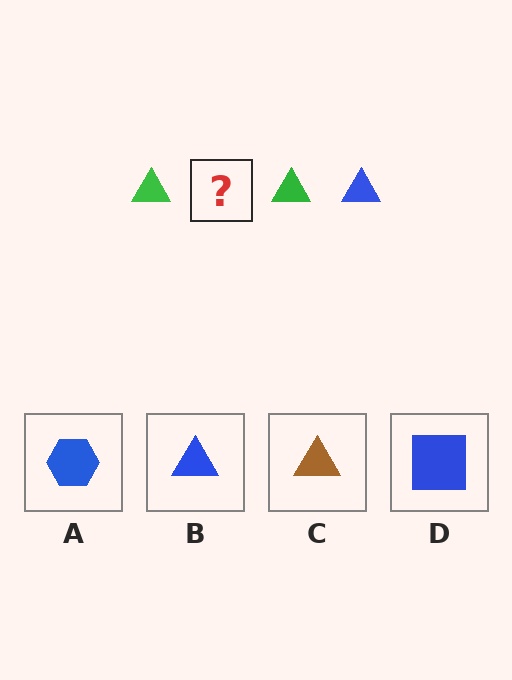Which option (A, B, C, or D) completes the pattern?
B.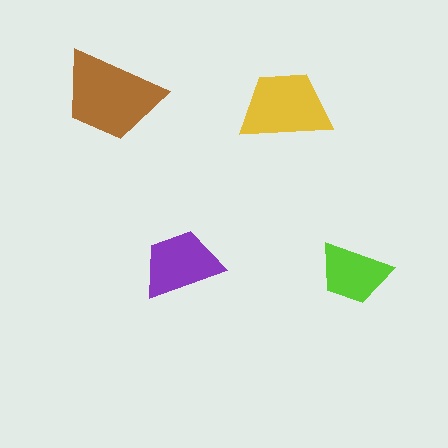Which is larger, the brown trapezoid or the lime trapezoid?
The brown one.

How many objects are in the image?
There are 4 objects in the image.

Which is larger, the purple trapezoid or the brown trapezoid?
The brown one.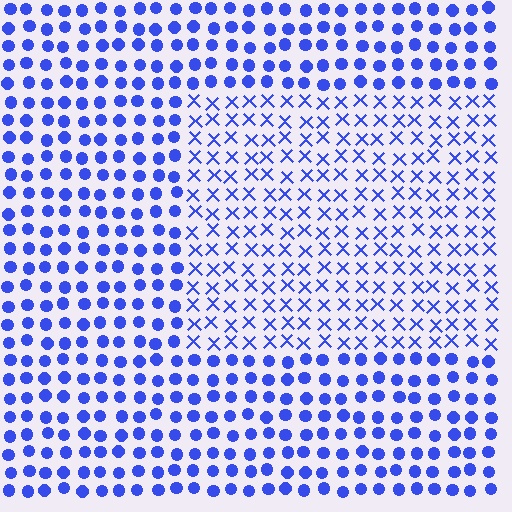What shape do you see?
I see a rectangle.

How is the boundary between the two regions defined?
The boundary is defined by a change in element shape: X marks inside vs. circles outside. All elements share the same color and spacing.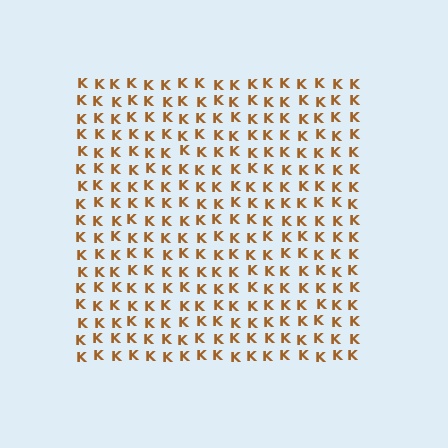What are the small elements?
The small elements are letter K's.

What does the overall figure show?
The overall figure shows a square.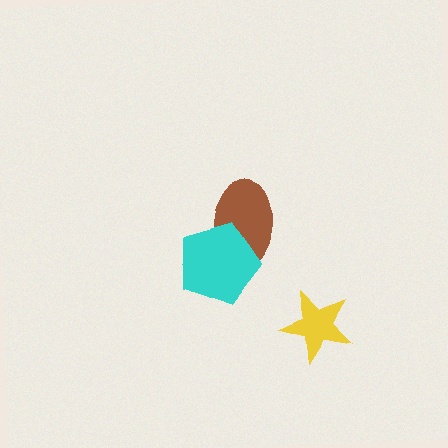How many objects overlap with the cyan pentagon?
1 object overlaps with the cyan pentagon.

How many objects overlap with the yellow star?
0 objects overlap with the yellow star.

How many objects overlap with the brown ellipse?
1 object overlaps with the brown ellipse.